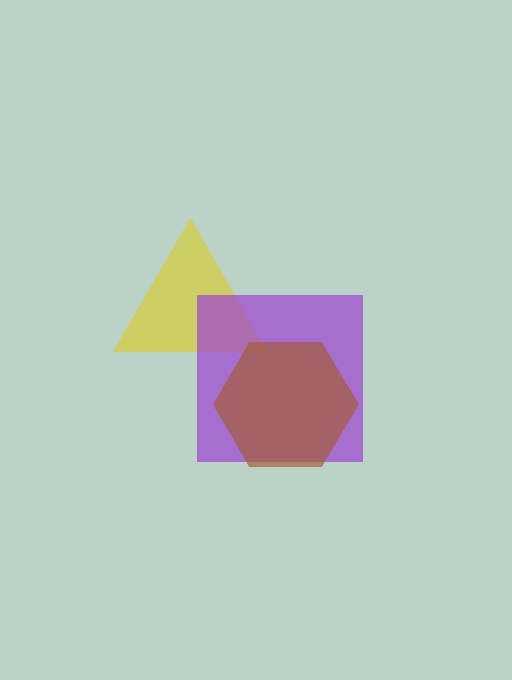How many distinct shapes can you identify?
There are 3 distinct shapes: a yellow triangle, a purple square, a brown hexagon.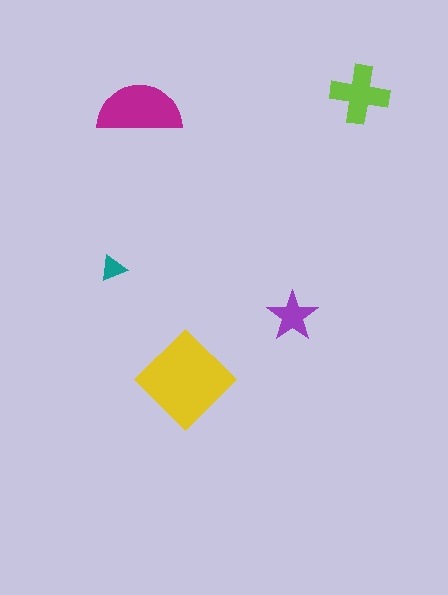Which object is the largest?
The yellow diamond.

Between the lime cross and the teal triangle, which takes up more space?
The lime cross.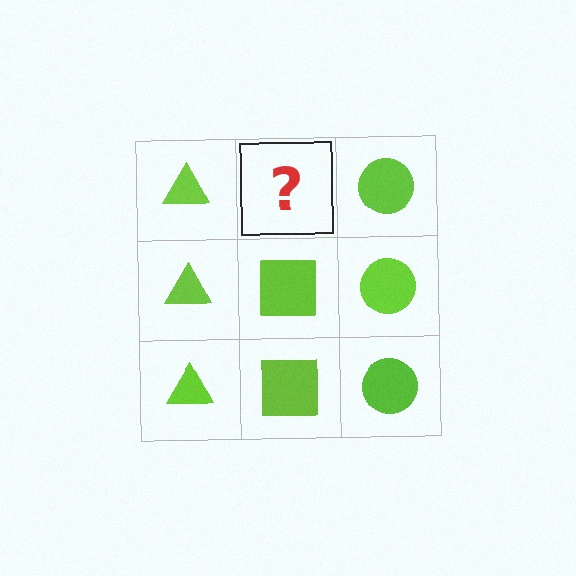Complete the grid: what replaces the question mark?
The question mark should be replaced with a lime square.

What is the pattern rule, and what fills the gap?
The rule is that each column has a consistent shape. The gap should be filled with a lime square.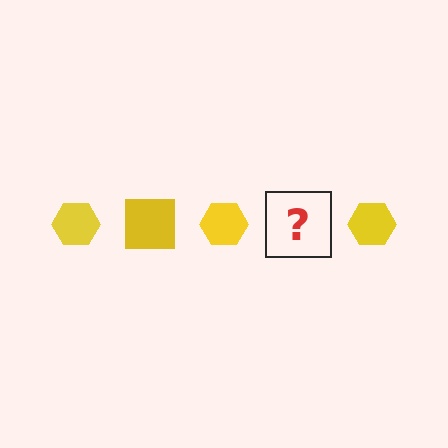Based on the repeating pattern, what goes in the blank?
The blank should be a yellow square.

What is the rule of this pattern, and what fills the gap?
The rule is that the pattern cycles through hexagon, square shapes in yellow. The gap should be filled with a yellow square.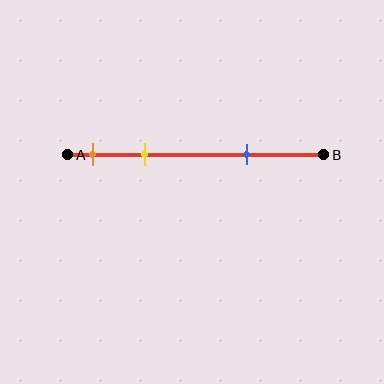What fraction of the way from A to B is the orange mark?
The orange mark is approximately 10% (0.1) of the way from A to B.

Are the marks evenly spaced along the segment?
No, the marks are not evenly spaced.